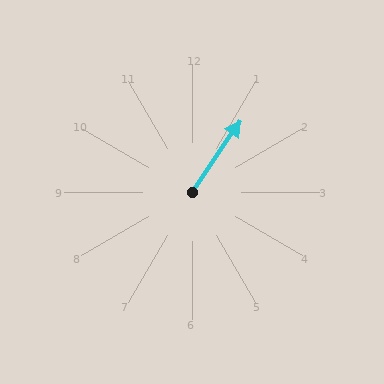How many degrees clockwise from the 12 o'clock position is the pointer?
Approximately 34 degrees.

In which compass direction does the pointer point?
Northeast.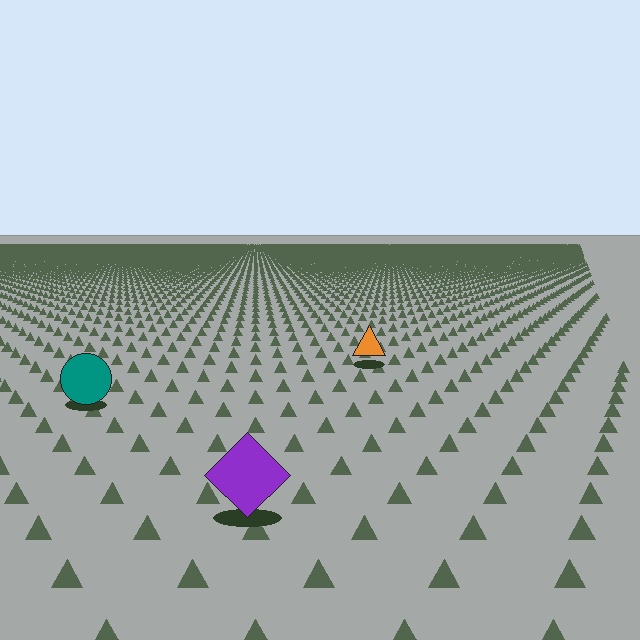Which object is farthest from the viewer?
The orange triangle is farthest from the viewer. It appears smaller and the ground texture around it is denser.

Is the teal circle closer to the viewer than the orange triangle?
Yes. The teal circle is closer — you can tell from the texture gradient: the ground texture is coarser near it.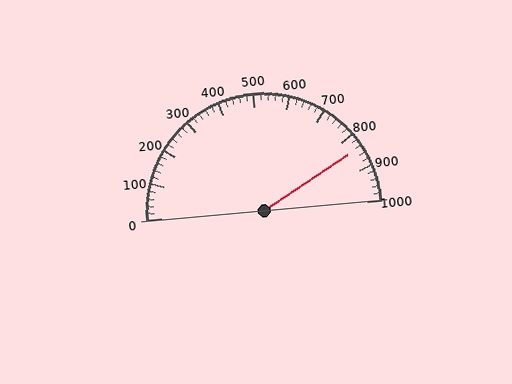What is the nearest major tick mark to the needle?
The nearest major tick mark is 800.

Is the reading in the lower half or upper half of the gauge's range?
The reading is in the upper half of the range (0 to 1000).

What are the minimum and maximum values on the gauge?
The gauge ranges from 0 to 1000.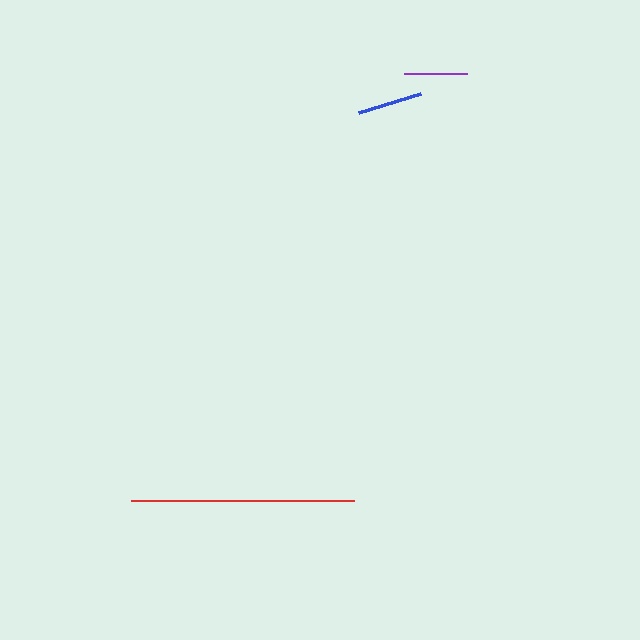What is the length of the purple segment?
The purple segment is approximately 63 pixels long.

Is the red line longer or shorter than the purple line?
The red line is longer than the purple line.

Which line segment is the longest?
The red line is the longest at approximately 223 pixels.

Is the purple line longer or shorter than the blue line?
The blue line is longer than the purple line.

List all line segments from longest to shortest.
From longest to shortest: red, blue, purple.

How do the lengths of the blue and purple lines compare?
The blue and purple lines are approximately the same length.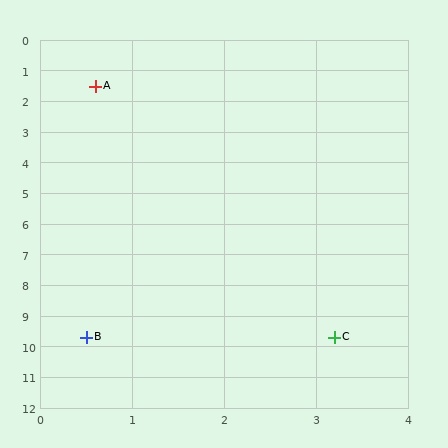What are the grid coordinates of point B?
Point B is at approximately (0.5, 9.7).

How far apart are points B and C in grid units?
Points B and C are about 2.7 grid units apart.